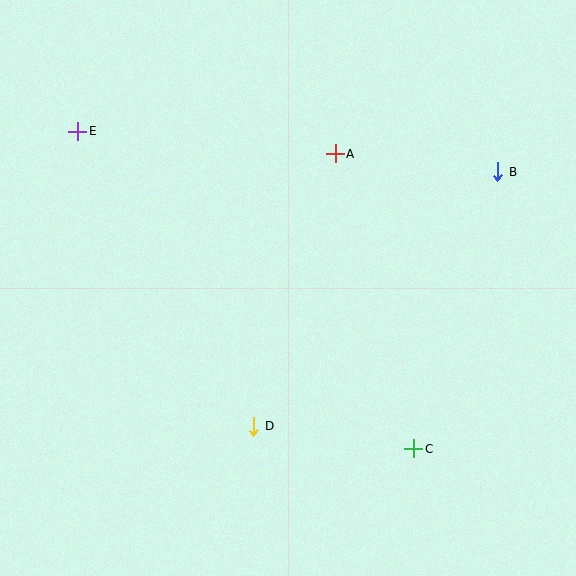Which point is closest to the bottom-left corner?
Point D is closest to the bottom-left corner.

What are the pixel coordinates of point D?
Point D is at (254, 426).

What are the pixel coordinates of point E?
Point E is at (78, 131).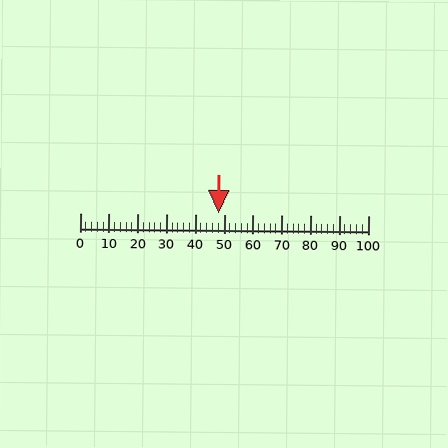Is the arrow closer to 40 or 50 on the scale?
The arrow is closer to 50.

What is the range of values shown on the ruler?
The ruler shows values from 0 to 100.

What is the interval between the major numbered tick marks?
The major tick marks are spaced 10 units apart.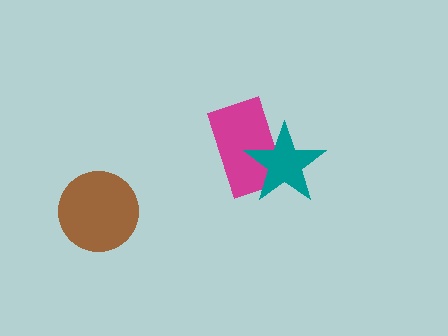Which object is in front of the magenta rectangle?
The teal star is in front of the magenta rectangle.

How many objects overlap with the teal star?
1 object overlaps with the teal star.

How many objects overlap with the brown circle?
0 objects overlap with the brown circle.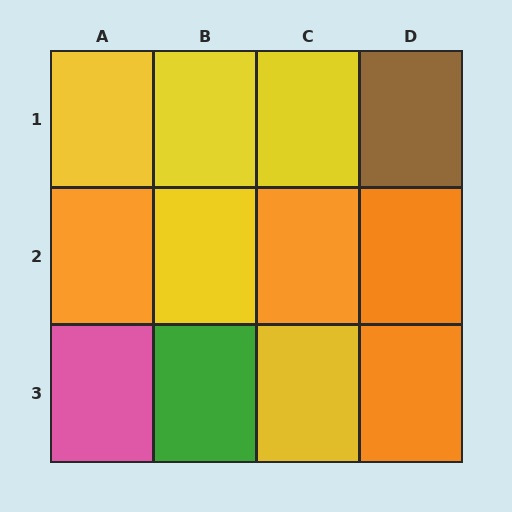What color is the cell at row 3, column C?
Yellow.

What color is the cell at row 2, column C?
Orange.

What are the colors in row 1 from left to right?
Yellow, yellow, yellow, brown.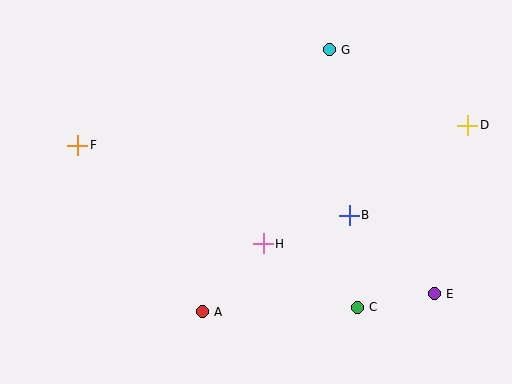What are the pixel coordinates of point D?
Point D is at (468, 125).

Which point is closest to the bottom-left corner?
Point A is closest to the bottom-left corner.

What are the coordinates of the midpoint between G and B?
The midpoint between G and B is at (339, 133).